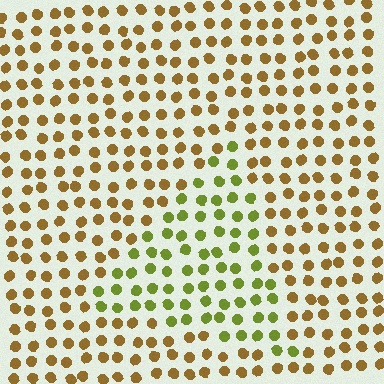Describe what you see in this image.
The image is filled with small brown elements in a uniform arrangement. A triangle-shaped region is visible where the elements are tinted to a slightly different hue, forming a subtle color boundary.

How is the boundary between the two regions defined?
The boundary is defined purely by a slight shift in hue (about 42 degrees). Spacing, size, and orientation are identical on both sides.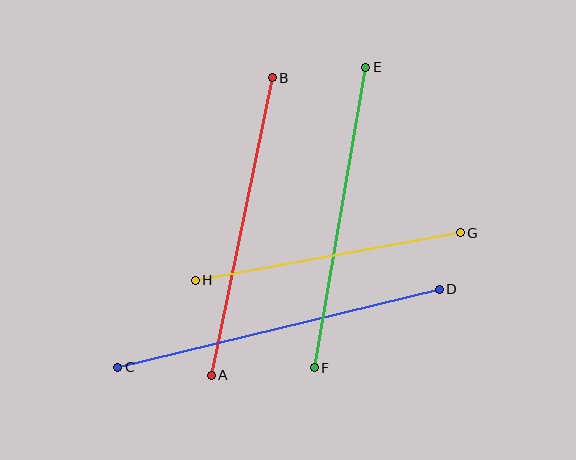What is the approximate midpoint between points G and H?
The midpoint is at approximately (328, 256) pixels.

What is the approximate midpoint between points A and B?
The midpoint is at approximately (242, 226) pixels.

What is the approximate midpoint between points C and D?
The midpoint is at approximately (278, 328) pixels.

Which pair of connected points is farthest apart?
Points C and D are farthest apart.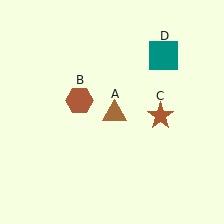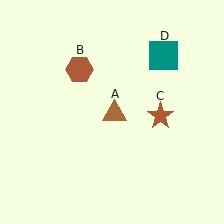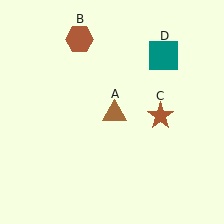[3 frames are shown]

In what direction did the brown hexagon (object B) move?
The brown hexagon (object B) moved up.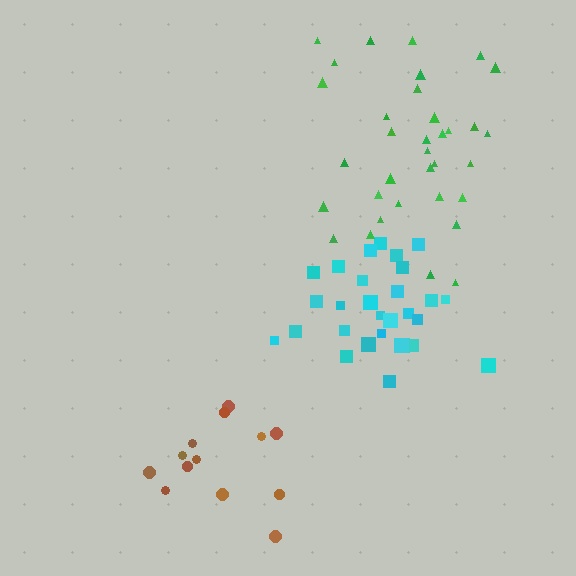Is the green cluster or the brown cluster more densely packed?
Green.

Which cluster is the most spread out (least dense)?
Brown.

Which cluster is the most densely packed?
Cyan.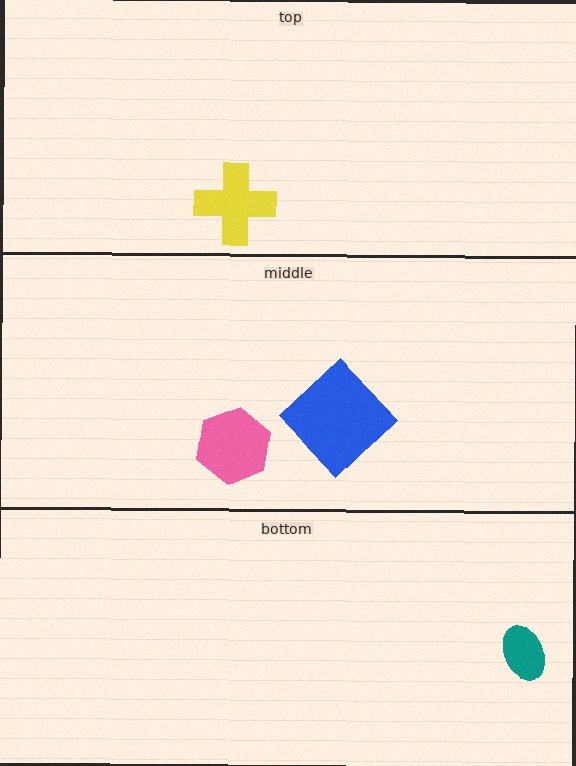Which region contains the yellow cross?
The top region.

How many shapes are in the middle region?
2.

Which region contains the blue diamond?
The middle region.